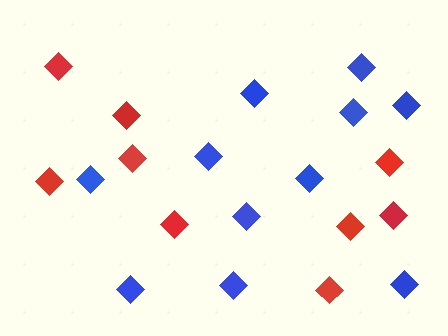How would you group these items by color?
There are 2 groups: one group of red diamonds (9) and one group of blue diamonds (11).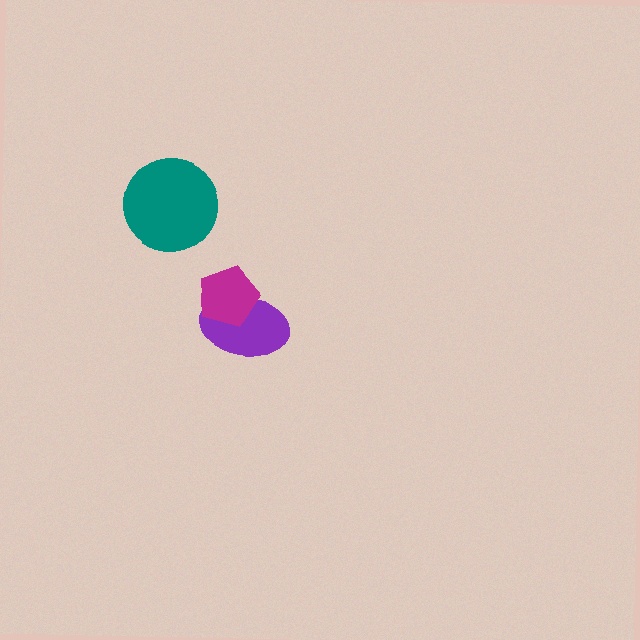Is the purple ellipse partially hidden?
Yes, it is partially covered by another shape.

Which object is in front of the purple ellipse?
The magenta pentagon is in front of the purple ellipse.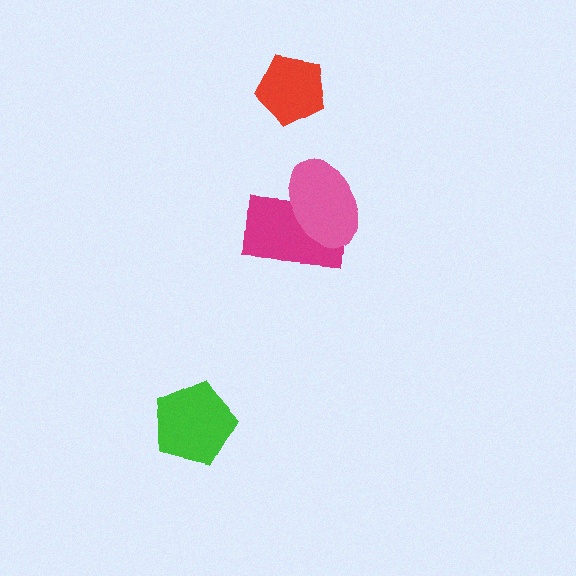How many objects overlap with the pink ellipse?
1 object overlaps with the pink ellipse.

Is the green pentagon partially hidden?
No, no other shape covers it.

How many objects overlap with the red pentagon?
0 objects overlap with the red pentagon.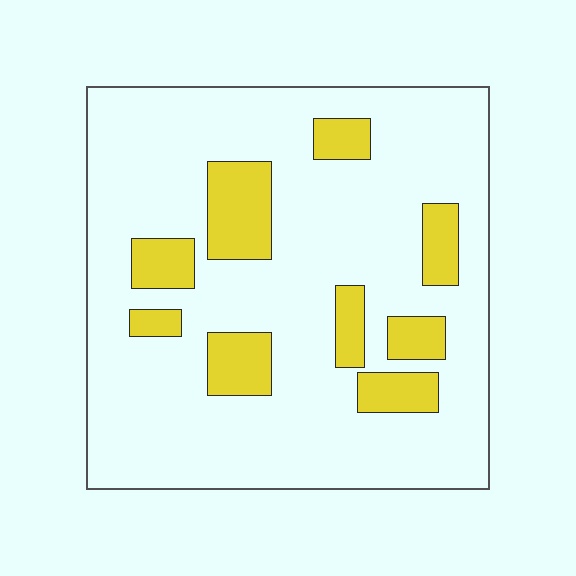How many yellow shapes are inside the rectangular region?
9.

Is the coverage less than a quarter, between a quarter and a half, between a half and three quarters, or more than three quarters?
Less than a quarter.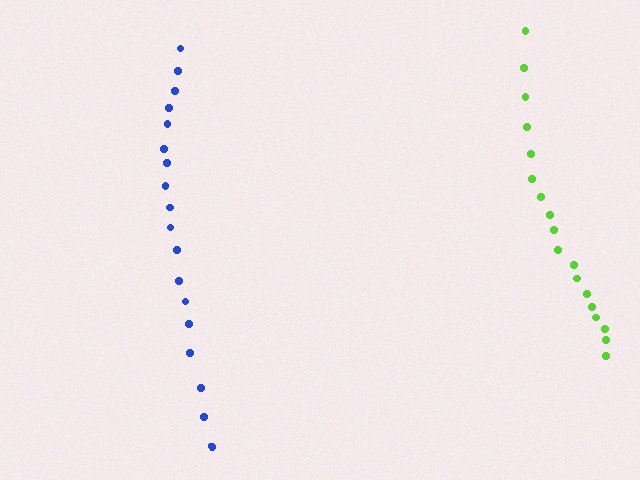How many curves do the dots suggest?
There are 2 distinct paths.